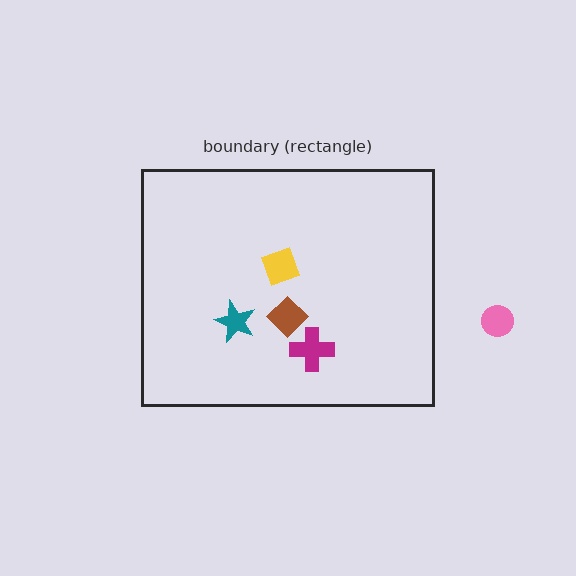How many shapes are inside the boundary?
4 inside, 1 outside.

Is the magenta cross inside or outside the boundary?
Inside.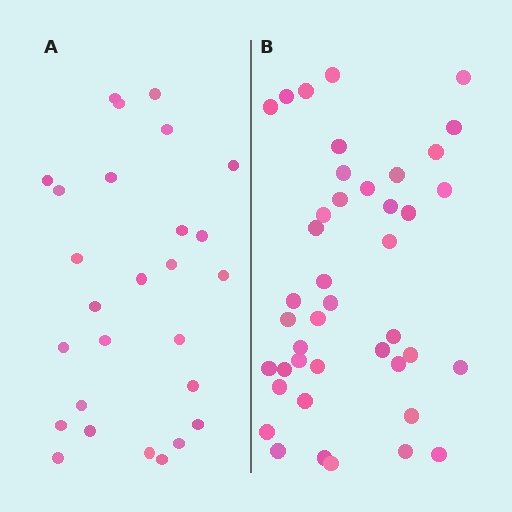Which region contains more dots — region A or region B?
Region B (the right region) has more dots.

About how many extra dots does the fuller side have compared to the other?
Region B has approximately 15 more dots than region A.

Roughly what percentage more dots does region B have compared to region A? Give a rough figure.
About 55% more.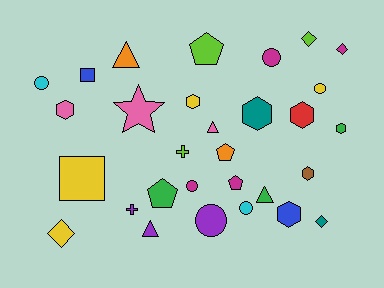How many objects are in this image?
There are 30 objects.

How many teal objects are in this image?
There are 2 teal objects.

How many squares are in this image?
There are 2 squares.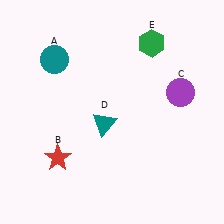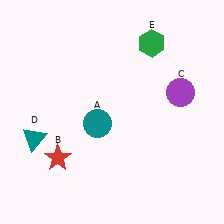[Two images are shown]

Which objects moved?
The objects that moved are: the teal circle (A), the teal triangle (D).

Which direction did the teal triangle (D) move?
The teal triangle (D) moved left.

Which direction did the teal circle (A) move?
The teal circle (A) moved down.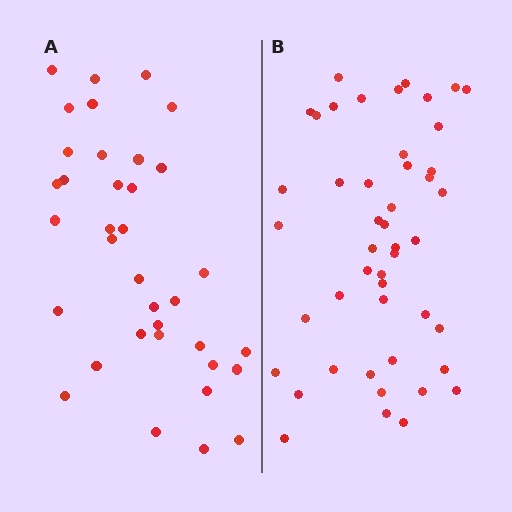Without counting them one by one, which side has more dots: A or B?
Region B (the right region) has more dots.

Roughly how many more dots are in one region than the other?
Region B has roughly 12 or so more dots than region A.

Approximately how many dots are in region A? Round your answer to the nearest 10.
About 40 dots. (The exact count is 36, which rounds to 40.)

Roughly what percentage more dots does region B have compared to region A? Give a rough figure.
About 30% more.